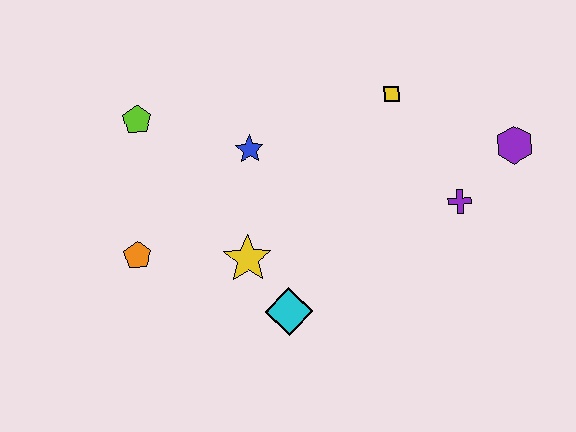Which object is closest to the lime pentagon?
The blue star is closest to the lime pentagon.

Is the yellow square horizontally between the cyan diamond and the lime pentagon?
No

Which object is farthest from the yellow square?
The orange pentagon is farthest from the yellow square.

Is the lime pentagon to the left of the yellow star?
Yes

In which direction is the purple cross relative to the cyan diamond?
The purple cross is to the right of the cyan diamond.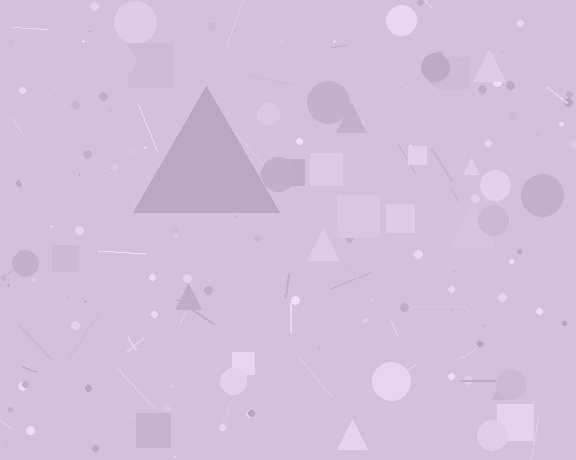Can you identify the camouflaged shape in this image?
The camouflaged shape is a triangle.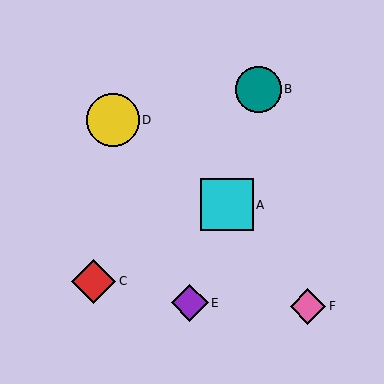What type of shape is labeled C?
Shape C is a red diamond.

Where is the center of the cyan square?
The center of the cyan square is at (227, 205).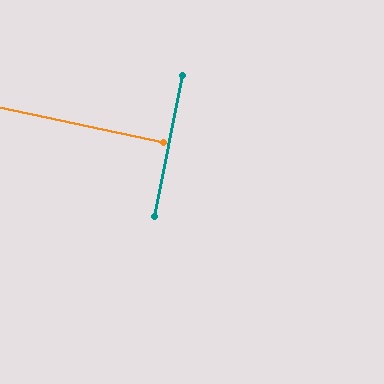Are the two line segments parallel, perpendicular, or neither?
Perpendicular — they meet at approximately 89°.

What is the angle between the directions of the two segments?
Approximately 89 degrees.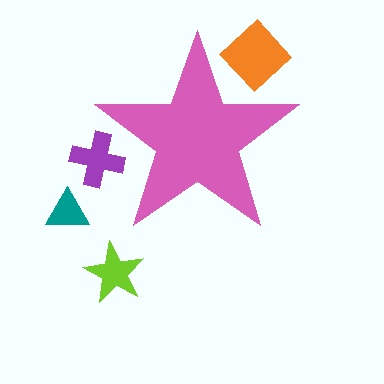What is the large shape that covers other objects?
A pink star.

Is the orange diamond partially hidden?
Yes, the orange diamond is partially hidden behind the pink star.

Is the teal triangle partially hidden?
No, the teal triangle is fully visible.